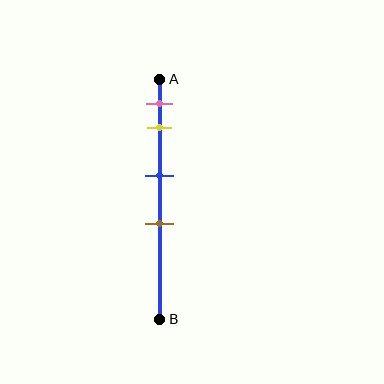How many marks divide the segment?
There are 4 marks dividing the segment.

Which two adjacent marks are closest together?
The pink and yellow marks are the closest adjacent pair.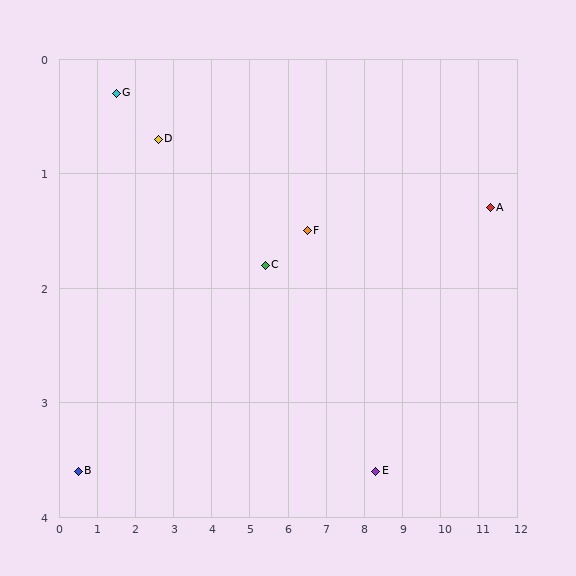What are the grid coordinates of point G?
Point G is at approximately (1.5, 0.3).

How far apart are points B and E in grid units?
Points B and E are about 7.8 grid units apart.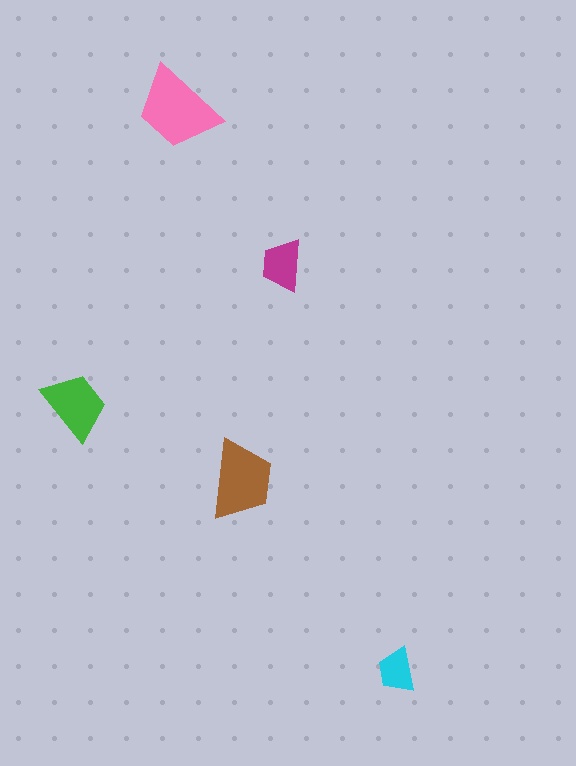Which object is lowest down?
The cyan trapezoid is bottommost.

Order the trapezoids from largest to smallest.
the pink one, the brown one, the green one, the magenta one, the cyan one.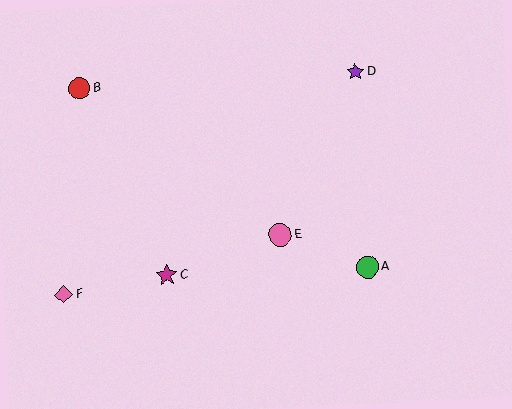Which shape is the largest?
The pink circle (labeled E) is the largest.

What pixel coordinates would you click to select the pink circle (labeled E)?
Click at (280, 235) to select the pink circle E.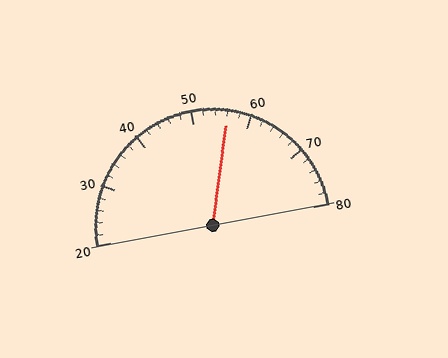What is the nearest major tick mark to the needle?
The nearest major tick mark is 60.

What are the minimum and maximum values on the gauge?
The gauge ranges from 20 to 80.